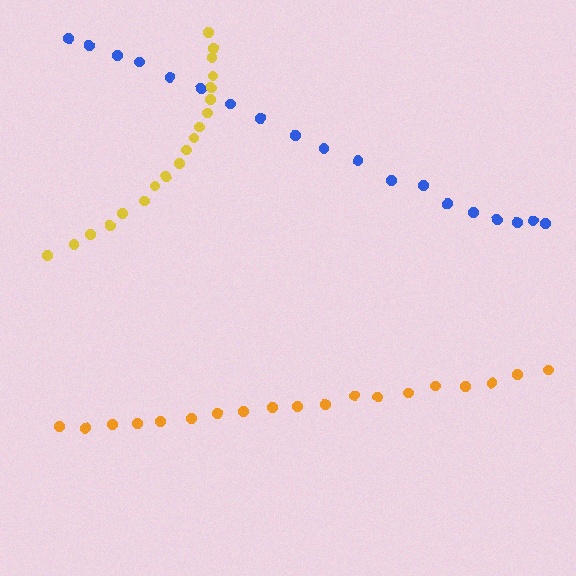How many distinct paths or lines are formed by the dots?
There are 3 distinct paths.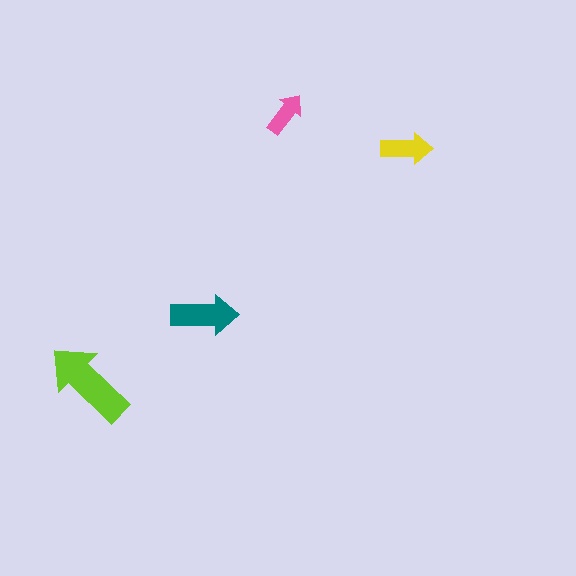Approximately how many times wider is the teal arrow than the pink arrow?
About 1.5 times wider.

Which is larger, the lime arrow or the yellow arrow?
The lime one.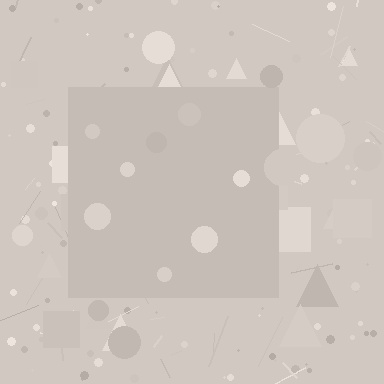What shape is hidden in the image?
A square is hidden in the image.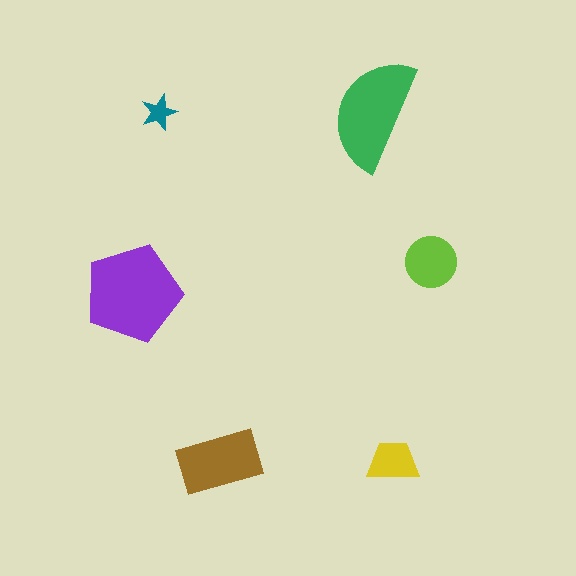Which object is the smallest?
The teal star.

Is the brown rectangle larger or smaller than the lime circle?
Larger.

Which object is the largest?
The purple pentagon.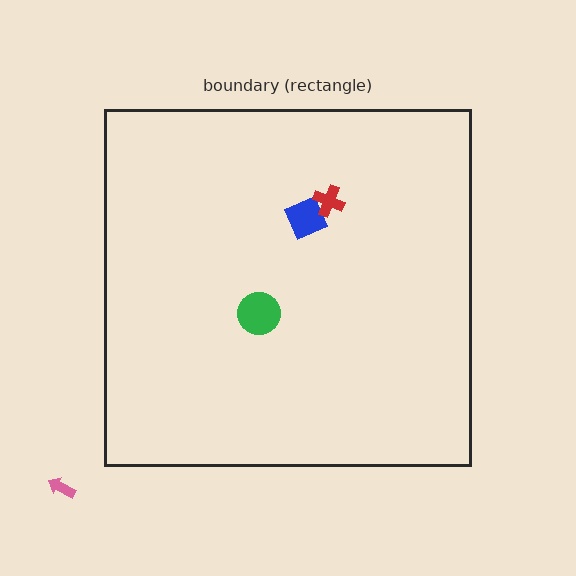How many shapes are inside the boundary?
3 inside, 1 outside.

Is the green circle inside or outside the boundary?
Inside.